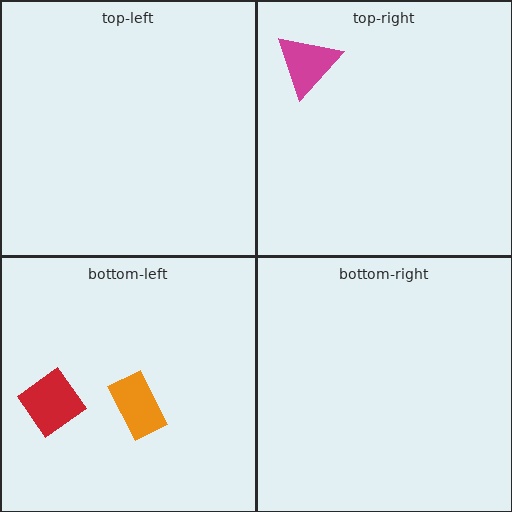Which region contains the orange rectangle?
The bottom-left region.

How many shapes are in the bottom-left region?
2.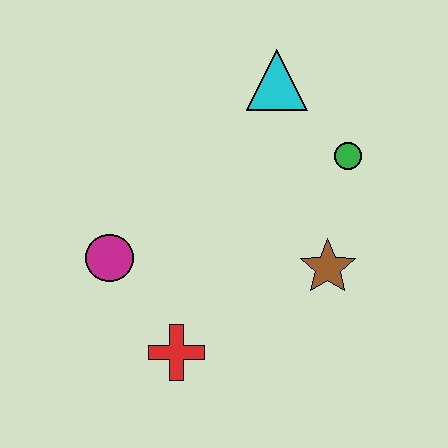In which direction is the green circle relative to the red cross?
The green circle is above the red cross.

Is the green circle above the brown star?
Yes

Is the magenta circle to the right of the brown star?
No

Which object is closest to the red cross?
The magenta circle is closest to the red cross.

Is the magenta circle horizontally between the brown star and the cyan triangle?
No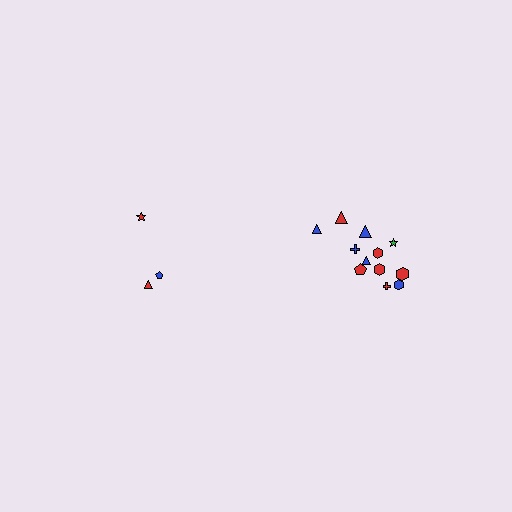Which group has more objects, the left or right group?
The right group.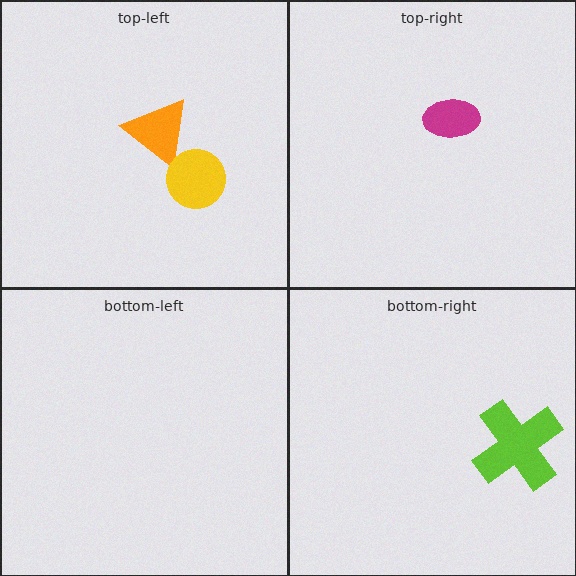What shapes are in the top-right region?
The magenta ellipse.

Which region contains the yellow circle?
The top-left region.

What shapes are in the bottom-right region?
The lime cross.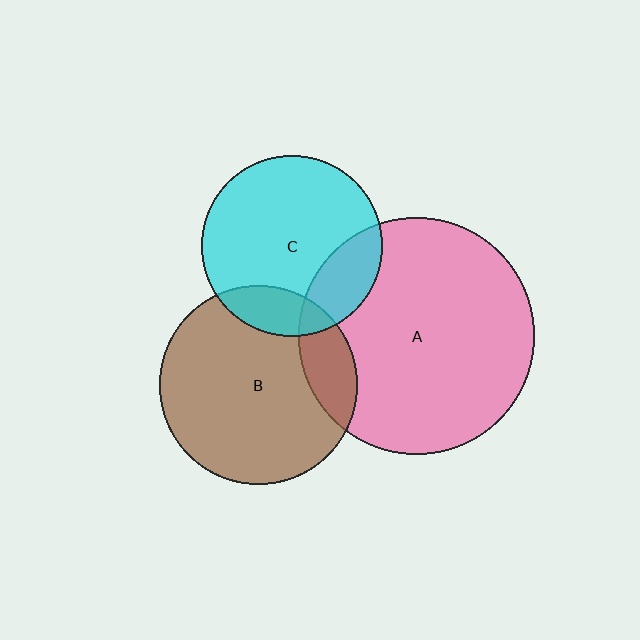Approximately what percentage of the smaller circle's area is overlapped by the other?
Approximately 20%.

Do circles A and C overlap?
Yes.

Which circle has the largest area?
Circle A (pink).